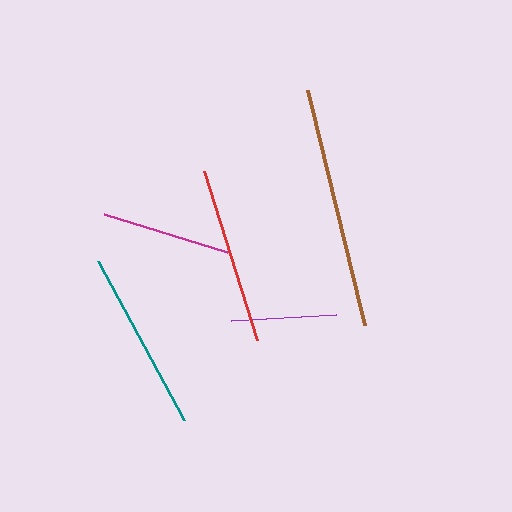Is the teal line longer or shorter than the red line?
The teal line is longer than the red line.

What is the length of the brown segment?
The brown segment is approximately 242 pixels long.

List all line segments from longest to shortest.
From longest to shortest: brown, teal, red, magenta, purple.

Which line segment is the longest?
The brown line is the longest at approximately 242 pixels.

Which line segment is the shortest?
The purple line is the shortest at approximately 105 pixels.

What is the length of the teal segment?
The teal segment is approximately 181 pixels long.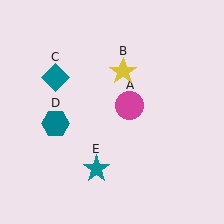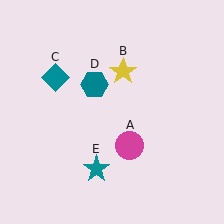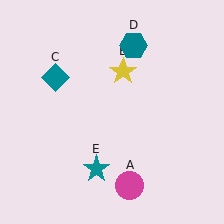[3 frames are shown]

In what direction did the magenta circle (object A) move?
The magenta circle (object A) moved down.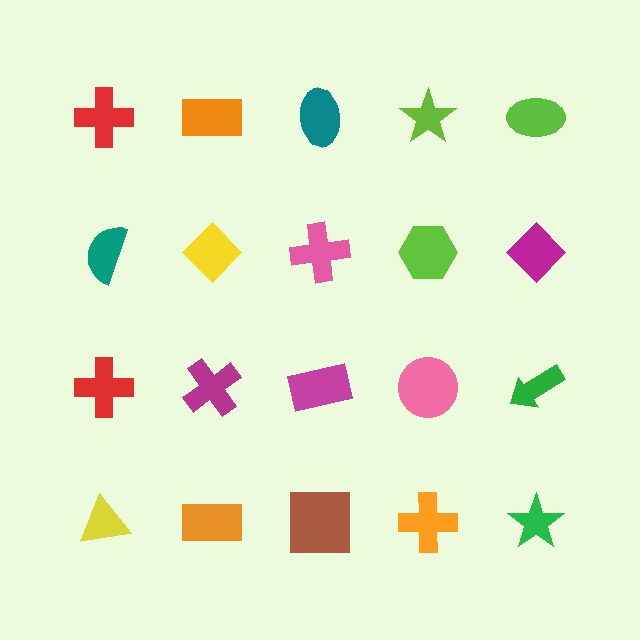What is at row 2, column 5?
A magenta diamond.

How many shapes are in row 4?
5 shapes.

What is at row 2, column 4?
A lime hexagon.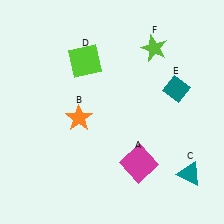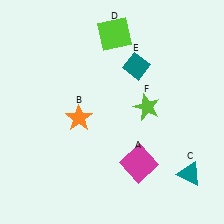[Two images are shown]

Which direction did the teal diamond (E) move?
The teal diamond (E) moved left.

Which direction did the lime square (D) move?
The lime square (D) moved right.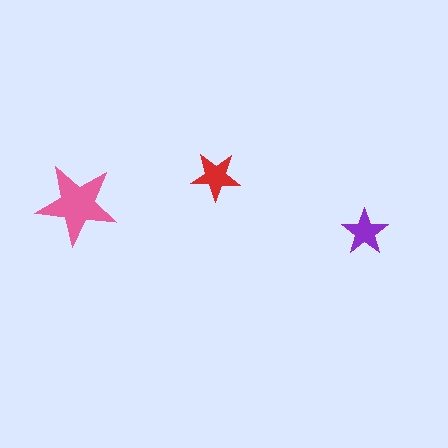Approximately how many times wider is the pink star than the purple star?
About 1.5 times wider.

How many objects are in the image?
There are 3 objects in the image.